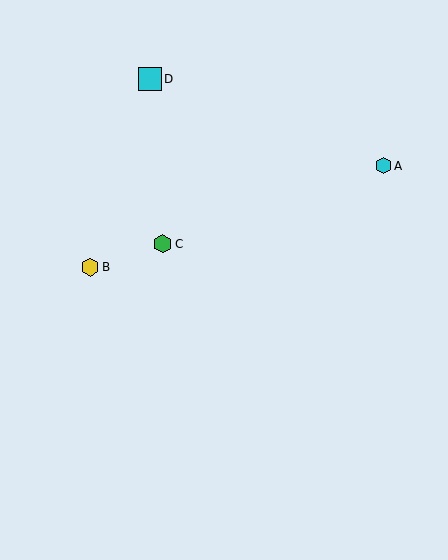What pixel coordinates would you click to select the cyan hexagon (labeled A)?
Click at (383, 166) to select the cyan hexagon A.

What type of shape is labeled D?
Shape D is a cyan square.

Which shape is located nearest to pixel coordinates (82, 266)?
The yellow hexagon (labeled B) at (90, 267) is nearest to that location.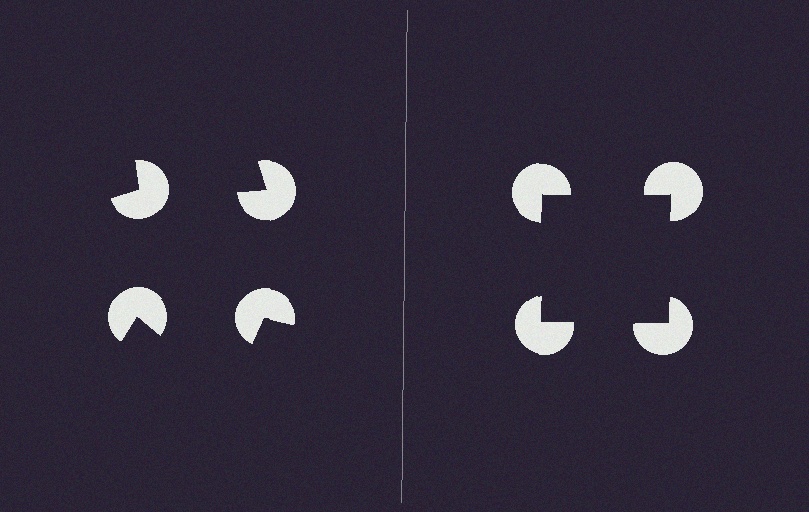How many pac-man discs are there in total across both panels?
8 — 4 on each side.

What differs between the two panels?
The pac-man discs are positioned identically on both sides; only the wedge orientations differ. On the right they align to a square; on the left they are misaligned.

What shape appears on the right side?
An illusory square.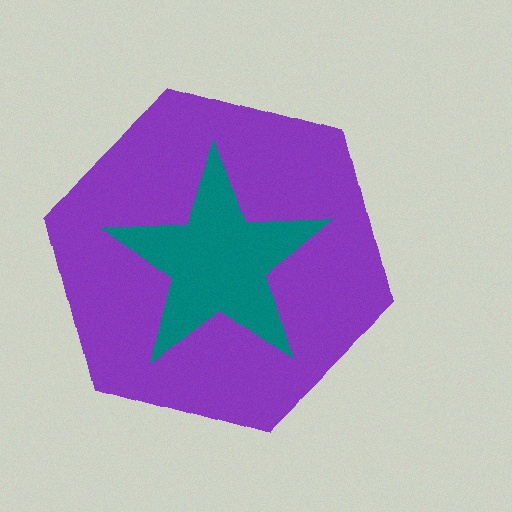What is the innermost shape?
The teal star.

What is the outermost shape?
The purple hexagon.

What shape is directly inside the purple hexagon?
The teal star.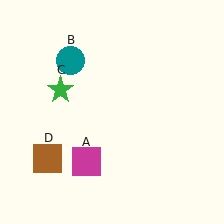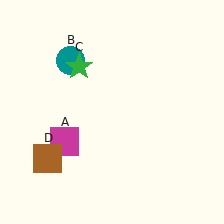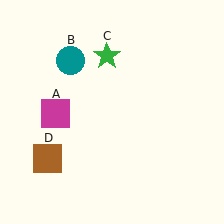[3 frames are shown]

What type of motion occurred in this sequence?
The magenta square (object A), green star (object C) rotated clockwise around the center of the scene.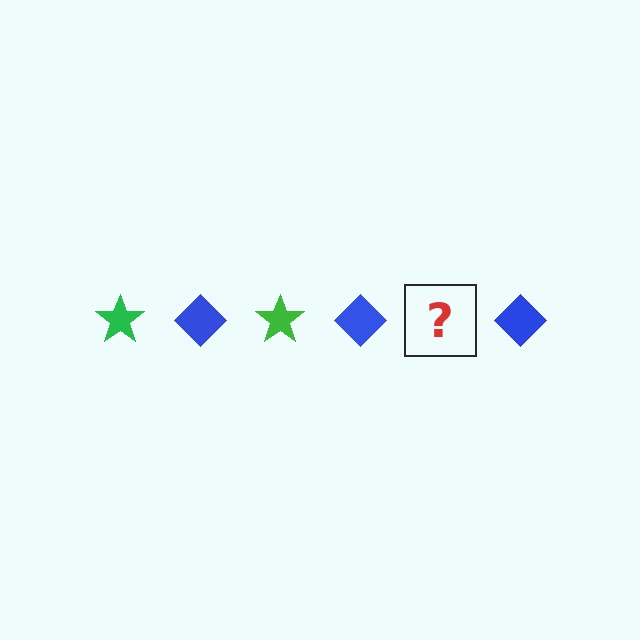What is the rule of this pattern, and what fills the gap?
The rule is that the pattern alternates between green star and blue diamond. The gap should be filled with a green star.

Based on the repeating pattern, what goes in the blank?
The blank should be a green star.